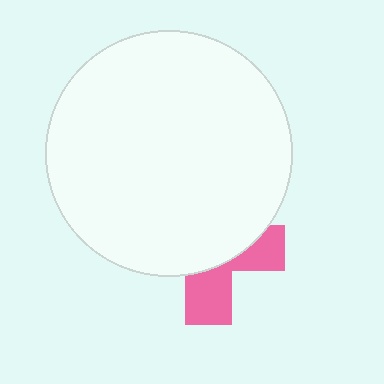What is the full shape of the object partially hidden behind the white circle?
The partially hidden object is a pink cross.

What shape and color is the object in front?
The object in front is a white circle.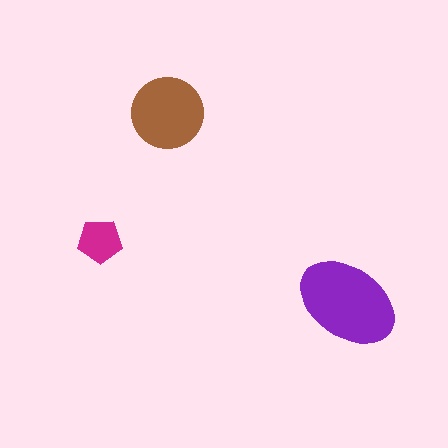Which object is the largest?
The purple ellipse.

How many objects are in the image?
There are 3 objects in the image.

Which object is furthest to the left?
The magenta pentagon is leftmost.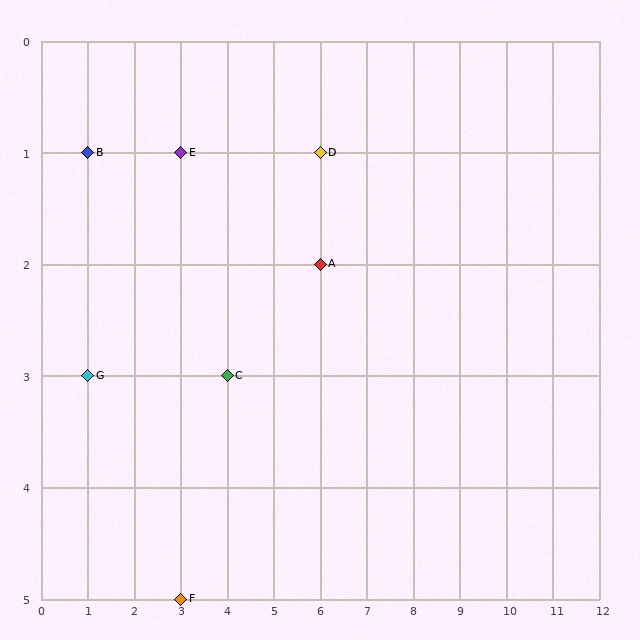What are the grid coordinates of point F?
Point F is at grid coordinates (3, 5).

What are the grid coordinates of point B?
Point B is at grid coordinates (1, 1).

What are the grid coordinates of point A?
Point A is at grid coordinates (6, 2).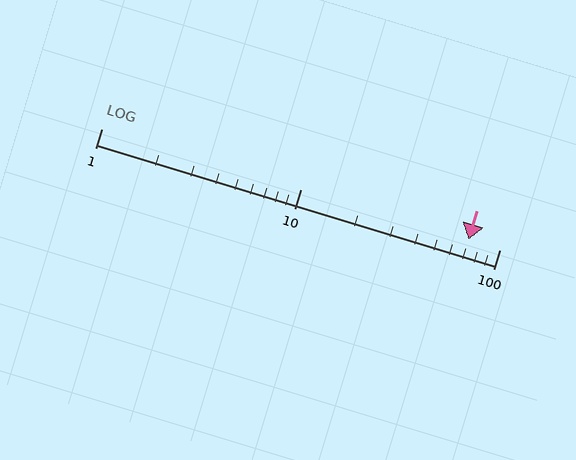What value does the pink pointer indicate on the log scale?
The pointer indicates approximately 70.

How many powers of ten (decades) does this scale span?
The scale spans 2 decades, from 1 to 100.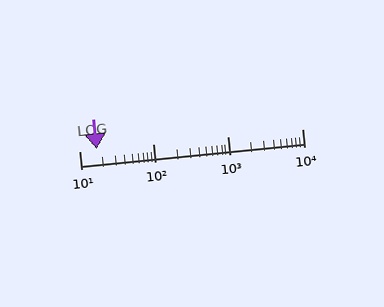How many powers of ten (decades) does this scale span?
The scale spans 3 decades, from 10 to 10000.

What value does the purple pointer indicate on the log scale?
The pointer indicates approximately 17.